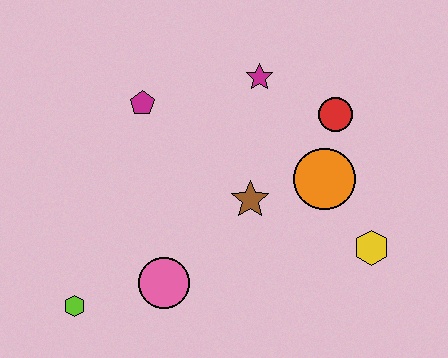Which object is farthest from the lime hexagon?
The red circle is farthest from the lime hexagon.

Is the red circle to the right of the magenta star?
Yes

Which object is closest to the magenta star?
The red circle is closest to the magenta star.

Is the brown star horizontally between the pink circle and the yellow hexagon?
Yes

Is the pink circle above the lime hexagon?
Yes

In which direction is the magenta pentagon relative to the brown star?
The magenta pentagon is to the left of the brown star.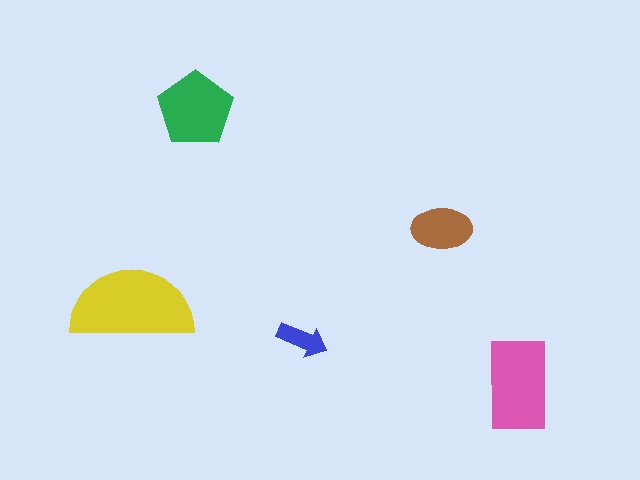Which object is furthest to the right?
The pink rectangle is rightmost.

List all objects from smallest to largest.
The blue arrow, the brown ellipse, the green pentagon, the pink rectangle, the yellow semicircle.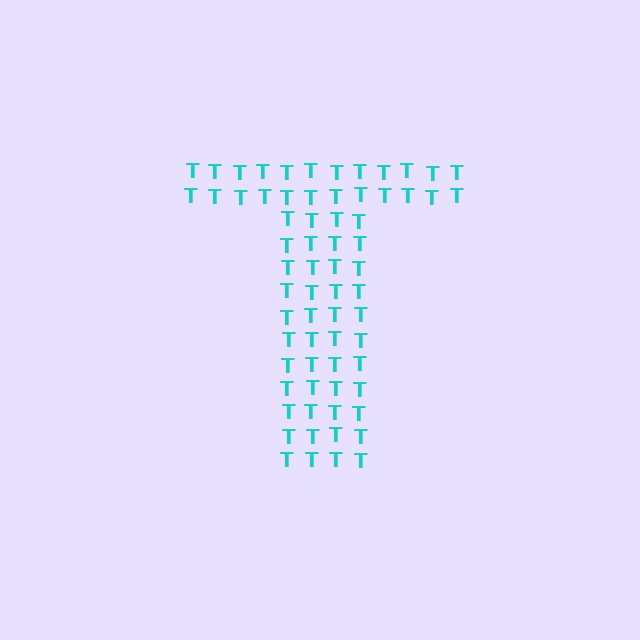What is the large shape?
The large shape is the letter T.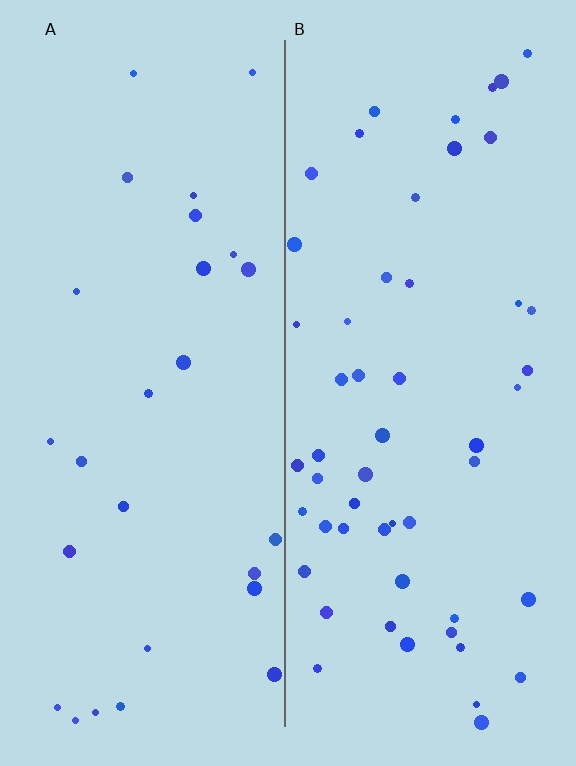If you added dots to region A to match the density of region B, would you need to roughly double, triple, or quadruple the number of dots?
Approximately double.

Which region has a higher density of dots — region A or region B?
B (the right).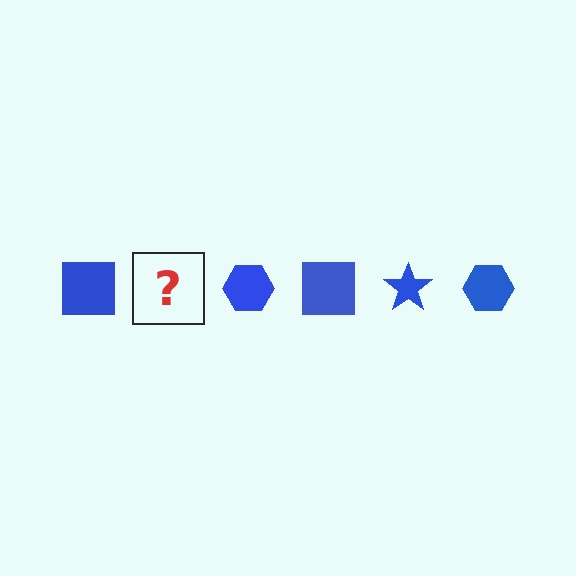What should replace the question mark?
The question mark should be replaced with a blue star.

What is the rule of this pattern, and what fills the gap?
The rule is that the pattern cycles through square, star, hexagon shapes in blue. The gap should be filled with a blue star.